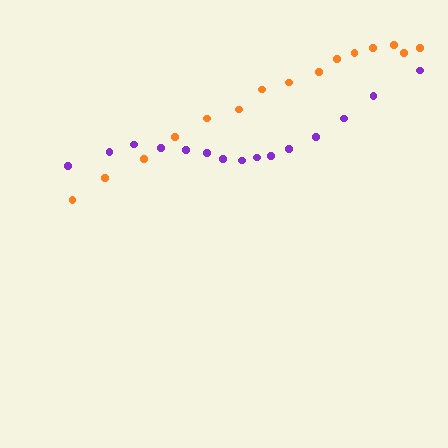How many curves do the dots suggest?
There are 2 distinct paths.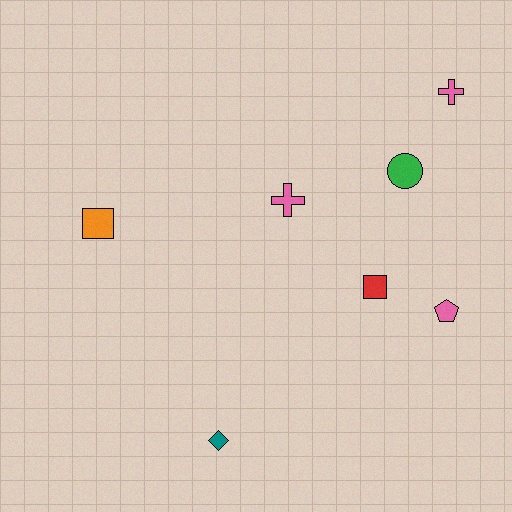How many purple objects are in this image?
There are no purple objects.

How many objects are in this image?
There are 7 objects.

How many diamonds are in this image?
There is 1 diamond.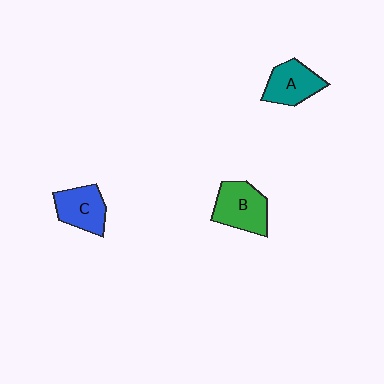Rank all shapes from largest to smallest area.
From largest to smallest: B (green), A (teal), C (blue).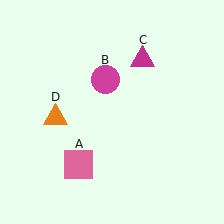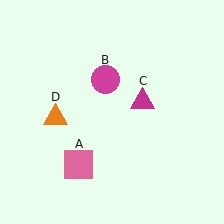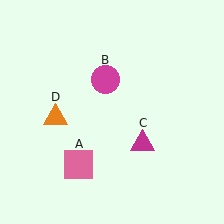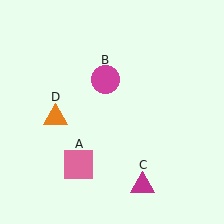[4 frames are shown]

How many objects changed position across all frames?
1 object changed position: magenta triangle (object C).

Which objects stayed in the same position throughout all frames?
Pink square (object A) and magenta circle (object B) and orange triangle (object D) remained stationary.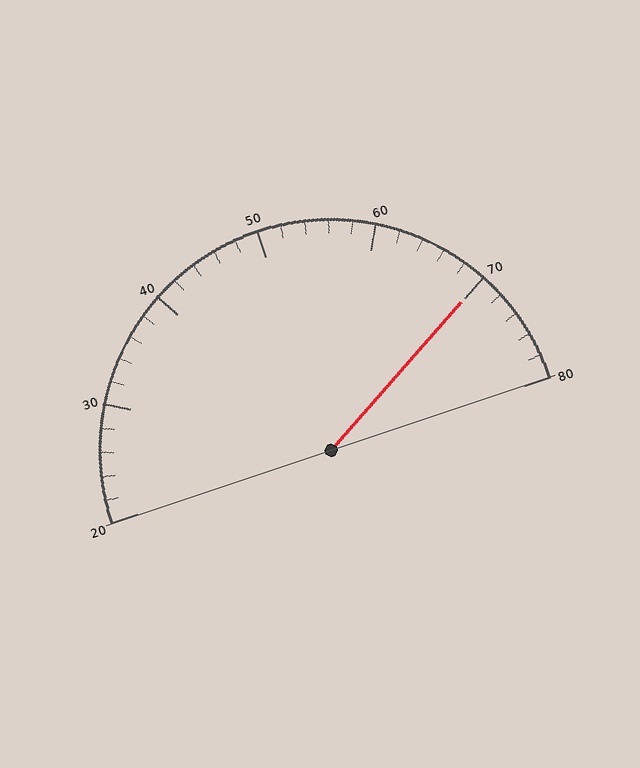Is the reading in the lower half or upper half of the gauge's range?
The reading is in the upper half of the range (20 to 80).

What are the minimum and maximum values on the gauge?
The gauge ranges from 20 to 80.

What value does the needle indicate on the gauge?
The needle indicates approximately 70.